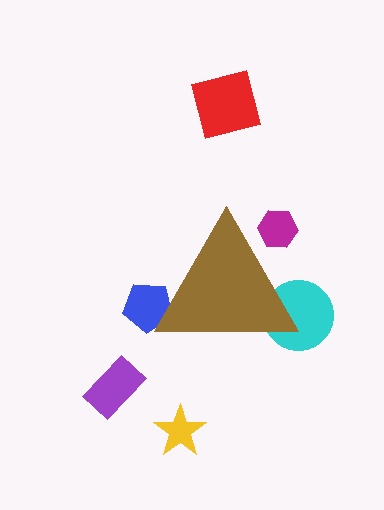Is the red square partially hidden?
No, the red square is fully visible.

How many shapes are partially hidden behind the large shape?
3 shapes are partially hidden.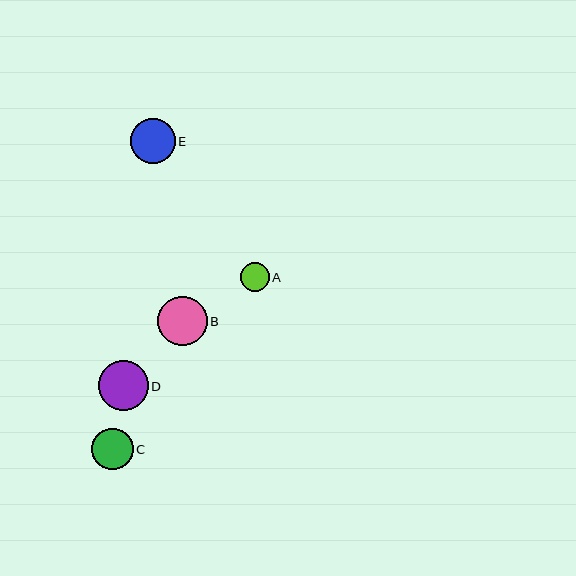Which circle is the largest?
Circle D is the largest with a size of approximately 50 pixels.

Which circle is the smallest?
Circle A is the smallest with a size of approximately 29 pixels.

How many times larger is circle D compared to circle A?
Circle D is approximately 1.7 times the size of circle A.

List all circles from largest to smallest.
From largest to smallest: D, B, E, C, A.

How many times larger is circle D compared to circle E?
Circle D is approximately 1.1 times the size of circle E.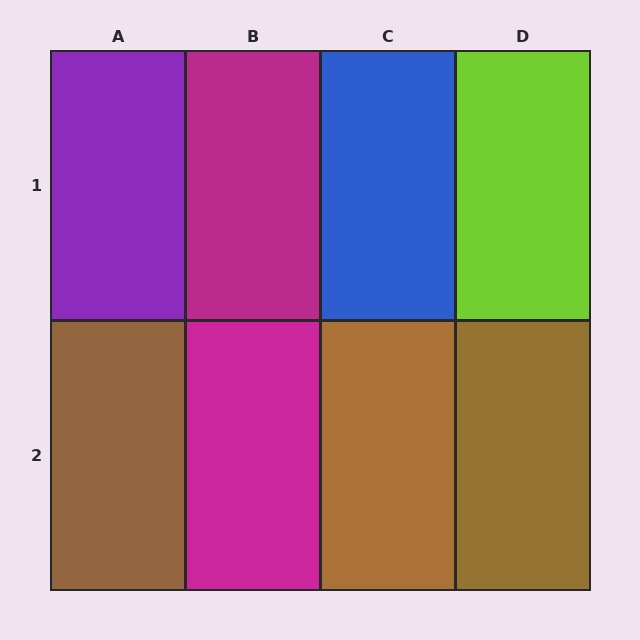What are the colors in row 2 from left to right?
Brown, magenta, brown, brown.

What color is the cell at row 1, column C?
Blue.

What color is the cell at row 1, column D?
Lime.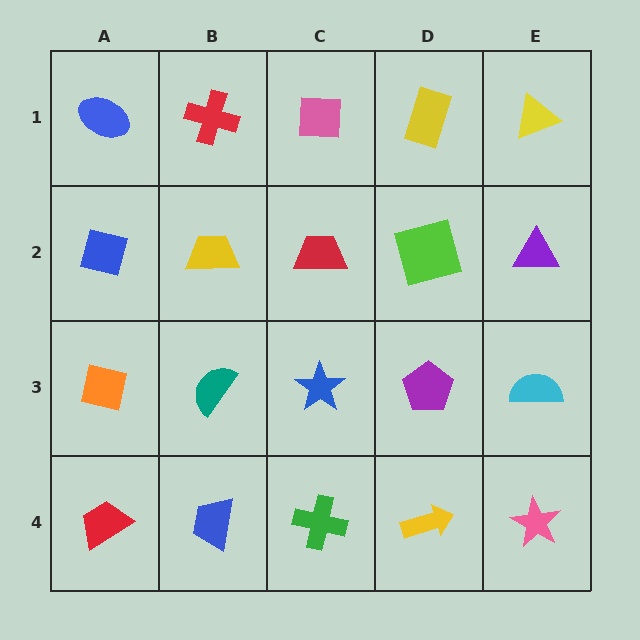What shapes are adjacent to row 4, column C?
A blue star (row 3, column C), a blue trapezoid (row 4, column B), a yellow arrow (row 4, column D).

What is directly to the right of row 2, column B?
A red trapezoid.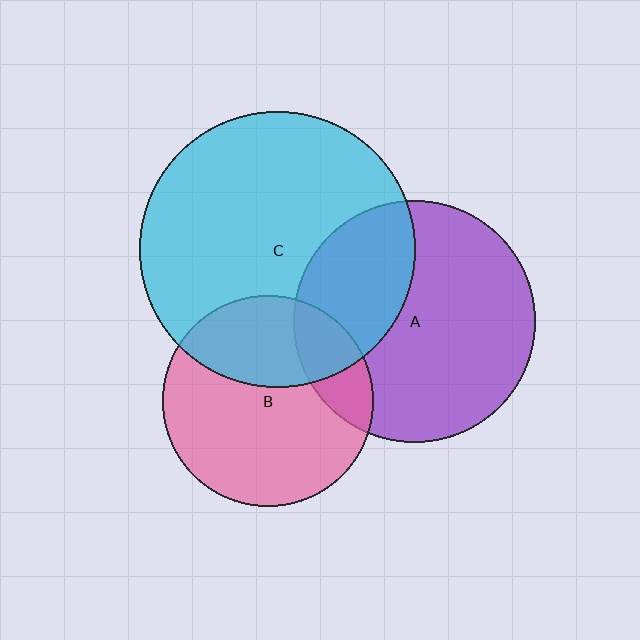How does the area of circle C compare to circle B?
Approximately 1.7 times.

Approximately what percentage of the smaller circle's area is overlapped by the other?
Approximately 35%.